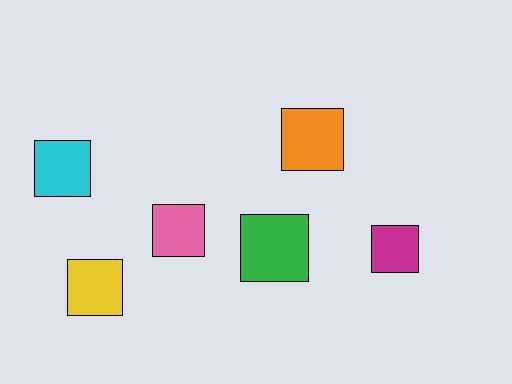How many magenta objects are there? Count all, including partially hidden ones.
There is 1 magenta object.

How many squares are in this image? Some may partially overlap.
There are 6 squares.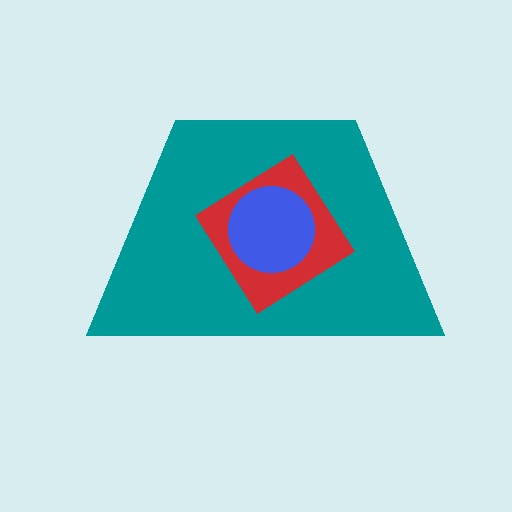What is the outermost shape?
The teal trapezoid.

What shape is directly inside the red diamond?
The blue circle.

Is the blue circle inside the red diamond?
Yes.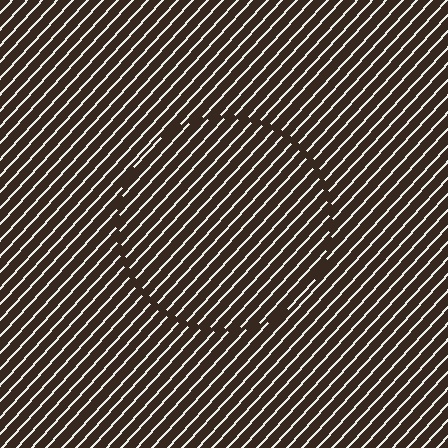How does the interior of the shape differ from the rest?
The interior of the shape contains the same grating, shifted by half a period — the contour is defined by the phase discontinuity where line-ends from the inner and outer gratings abut.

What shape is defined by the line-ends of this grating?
An illusory circle. The interior of the shape contains the same grating, shifted by half a period — the contour is defined by the phase discontinuity where line-ends from the inner and outer gratings abut.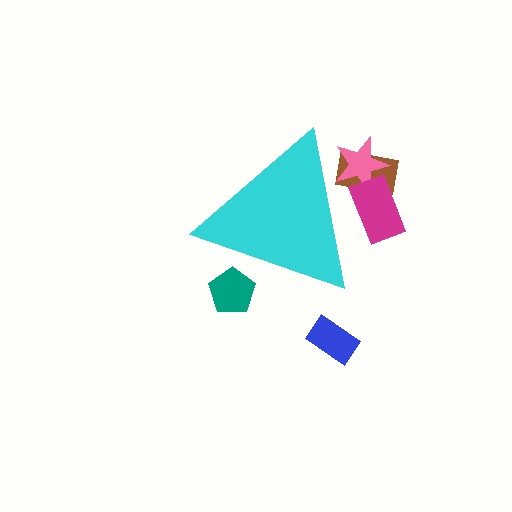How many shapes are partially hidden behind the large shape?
4 shapes are partially hidden.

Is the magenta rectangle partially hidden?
Yes, the magenta rectangle is partially hidden behind the cyan triangle.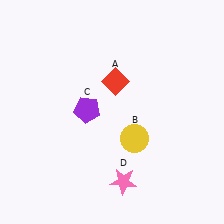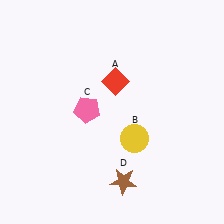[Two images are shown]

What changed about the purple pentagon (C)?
In Image 1, C is purple. In Image 2, it changed to pink.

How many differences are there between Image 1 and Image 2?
There are 2 differences between the two images.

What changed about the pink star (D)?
In Image 1, D is pink. In Image 2, it changed to brown.